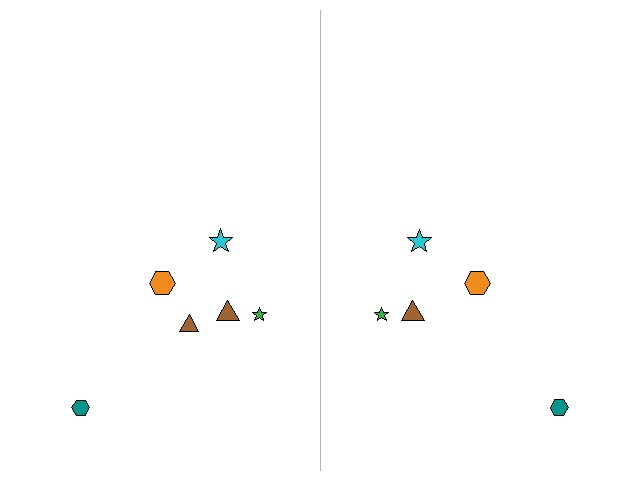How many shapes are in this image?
There are 11 shapes in this image.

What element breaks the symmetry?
A brown triangle is missing from the right side.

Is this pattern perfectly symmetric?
No, the pattern is not perfectly symmetric. A brown triangle is missing from the right side.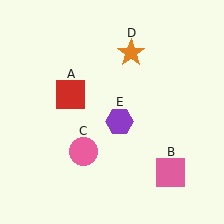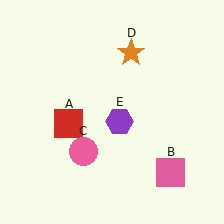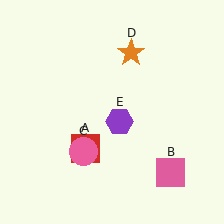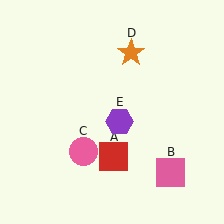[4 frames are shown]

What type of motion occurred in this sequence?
The red square (object A) rotated counterclockwise around the center of the scene.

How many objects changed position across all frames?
1 object changed position: red square (object A).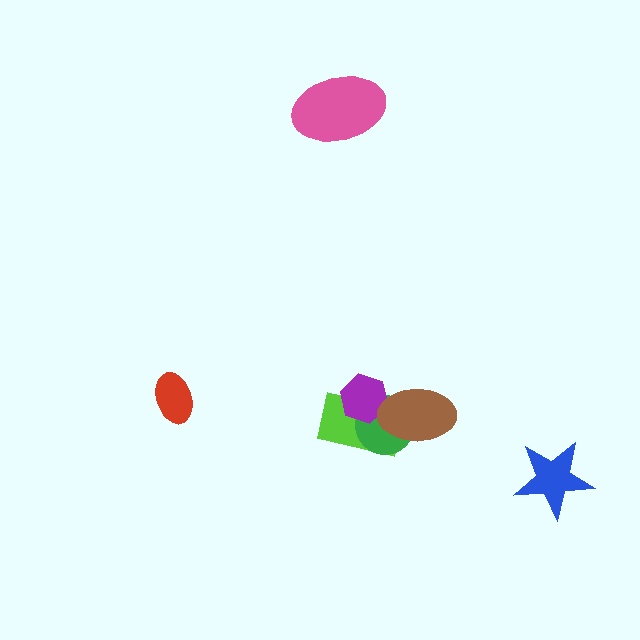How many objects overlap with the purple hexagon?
3 objects overlap with the purple hexagon.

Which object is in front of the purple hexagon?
The brown ellipse is in front of the purple hexagon.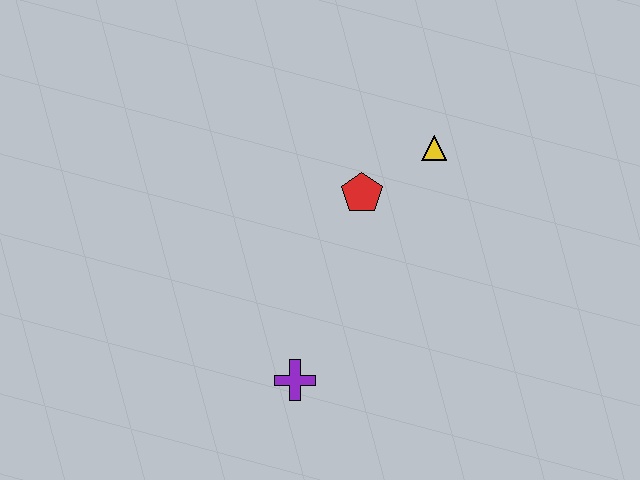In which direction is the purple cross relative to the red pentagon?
The purple cross is below the red pentagon.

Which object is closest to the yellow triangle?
The red pentagon is closest to the yellow triangle.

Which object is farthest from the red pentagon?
The purple cross is farthest from the red pentagon.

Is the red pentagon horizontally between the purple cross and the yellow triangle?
Yes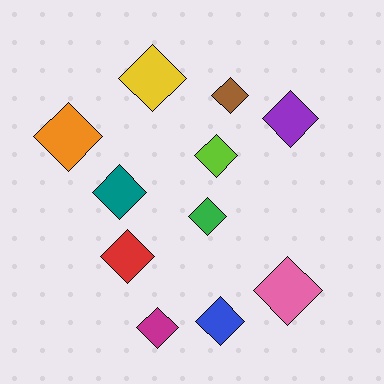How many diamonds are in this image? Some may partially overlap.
There are 11 diamonds.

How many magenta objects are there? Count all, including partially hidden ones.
There is 1 magenta object.